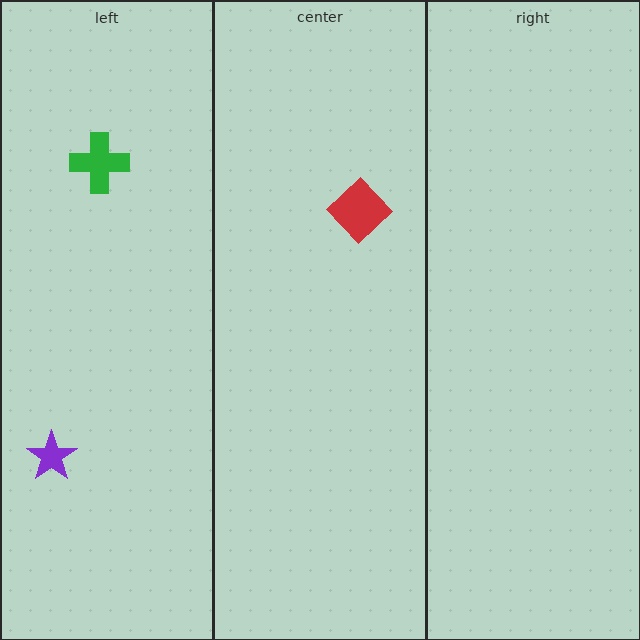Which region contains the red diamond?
The center region.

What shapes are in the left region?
The purple star, the green cross.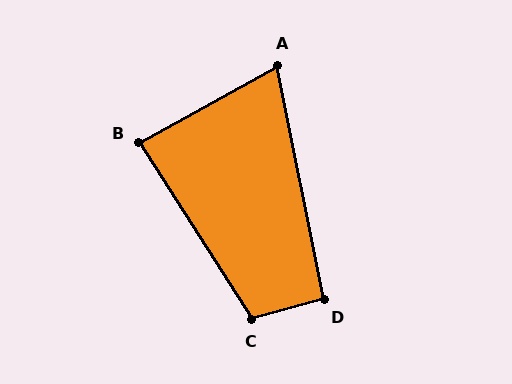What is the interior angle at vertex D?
Approximately 94 degrees (approximately right).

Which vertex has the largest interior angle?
C, at approximately 107 degrees.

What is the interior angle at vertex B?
Approximately 86 degrees (approximately right).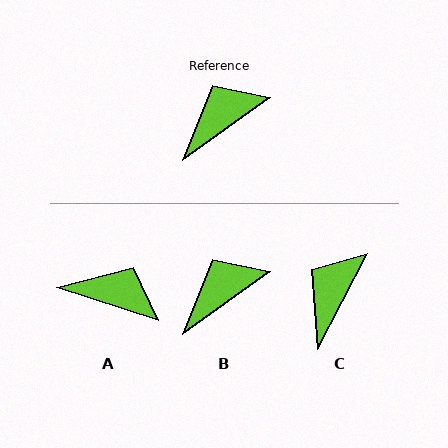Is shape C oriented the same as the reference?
No, it is off by about 27 degrees.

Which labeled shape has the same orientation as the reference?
B.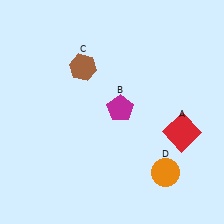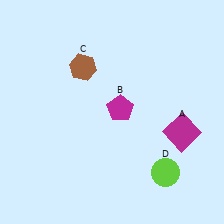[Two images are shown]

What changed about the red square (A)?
In Image 1, A is red. In Image 2, it changed to magenta.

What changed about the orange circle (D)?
In Image 1, D is orange. In Image 2, it changed to lime.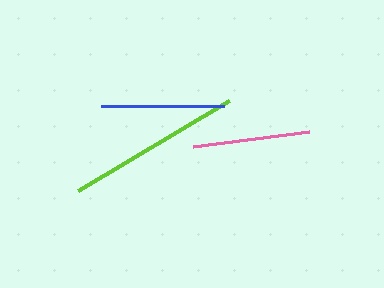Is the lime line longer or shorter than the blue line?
The lime line is longer than the blue line.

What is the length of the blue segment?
The blue segment is approximately 123 pixels long.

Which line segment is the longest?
The lime line is the longest at approximately 177 pixels.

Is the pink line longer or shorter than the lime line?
The lime line is longer than the pink line.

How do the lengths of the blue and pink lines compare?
The blue and pink lines are approximately the same length.